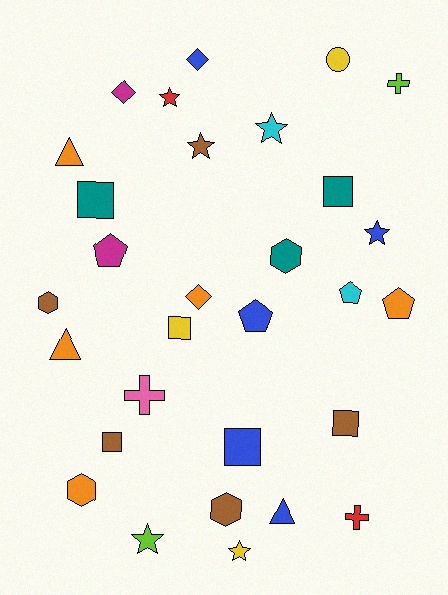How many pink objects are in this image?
There is 1 pink object.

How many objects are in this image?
There are 30 objects.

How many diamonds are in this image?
There are 3 diamonds.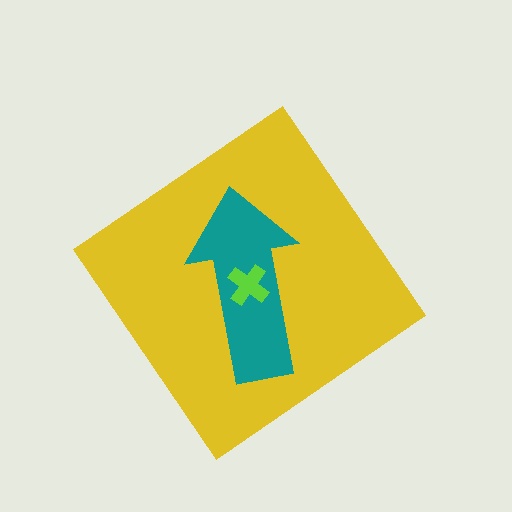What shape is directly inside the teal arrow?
The lime cross.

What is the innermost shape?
The lime cross.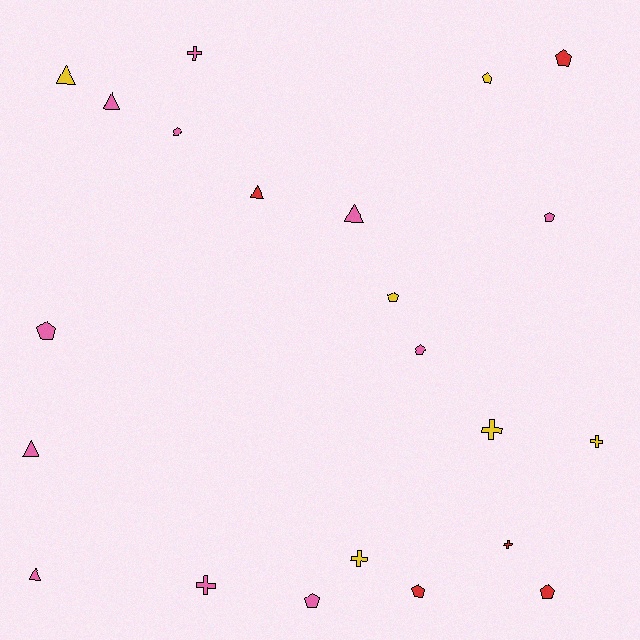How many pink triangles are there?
There are 4 pink triangles.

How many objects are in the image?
There are 22 objects.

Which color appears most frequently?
Pink, with 11 objects.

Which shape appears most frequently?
Pentagon, with 10 objects.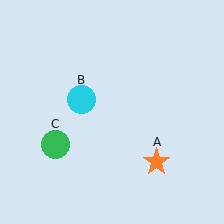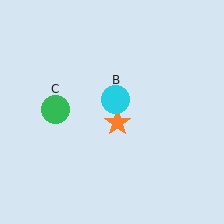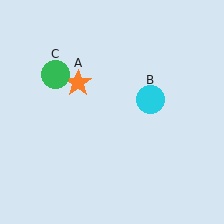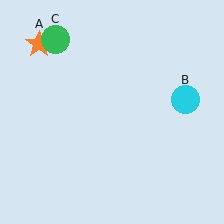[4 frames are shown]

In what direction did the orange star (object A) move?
The orange star (object A) moved up and to the left.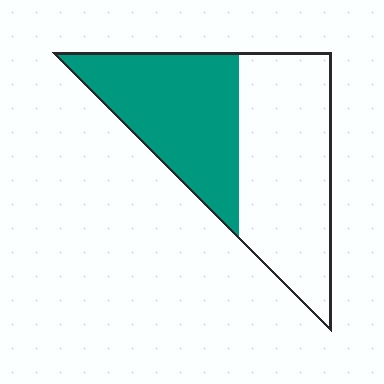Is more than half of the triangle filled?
No.